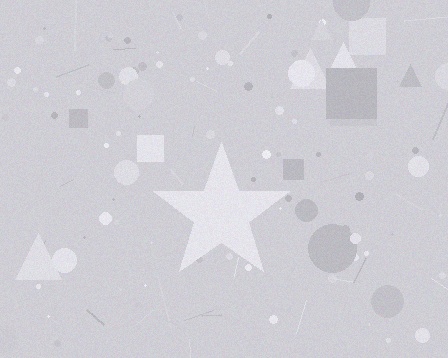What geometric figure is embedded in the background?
A star is embedded in the background.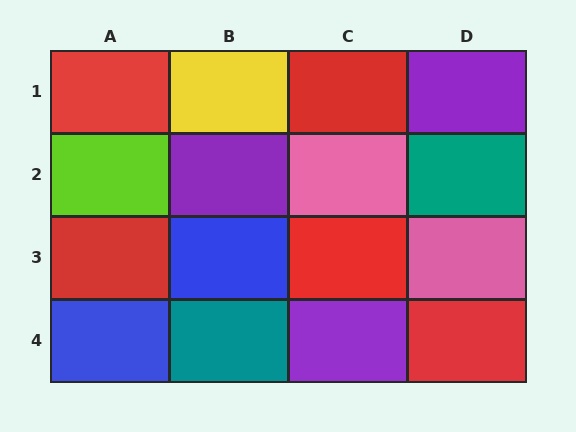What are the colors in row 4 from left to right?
Blue, teal, purple, red.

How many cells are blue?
2 cells are blue.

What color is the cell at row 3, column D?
Pink.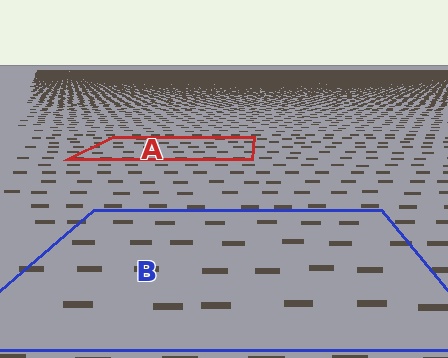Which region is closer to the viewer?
Region B is closer. The texture elements there are larger and more spread out.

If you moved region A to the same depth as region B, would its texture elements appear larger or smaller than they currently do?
They would appear larger. At a closer depth, the same texture elements are projected at a bigger on-screen size.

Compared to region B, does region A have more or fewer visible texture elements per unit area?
Region A has more texture elements per unit area — they are packed more densely because it is farther away.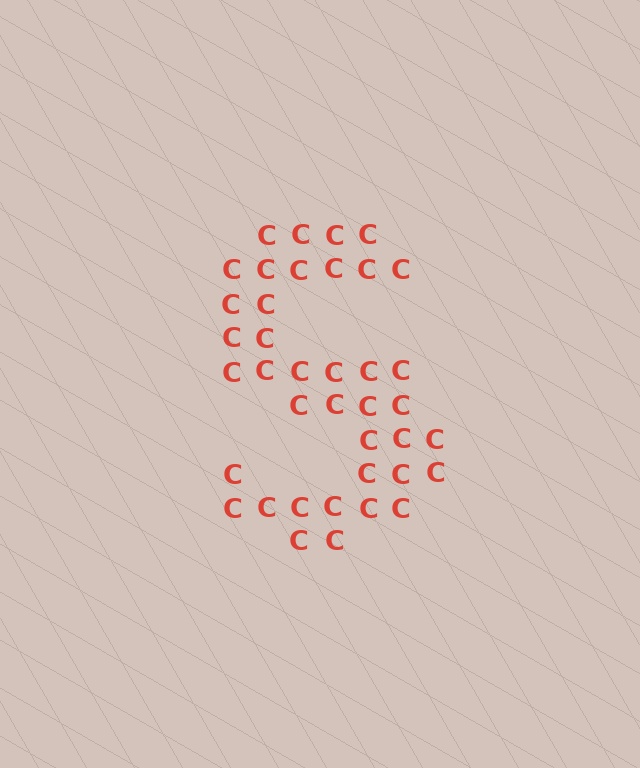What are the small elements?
The small elements are letter C's.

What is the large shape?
The large shape is the letter S.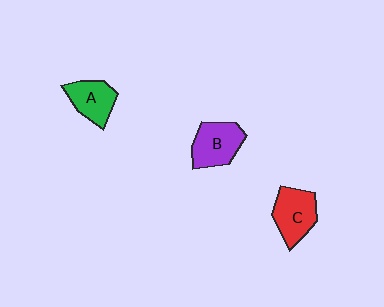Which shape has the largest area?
Shape B (purple).